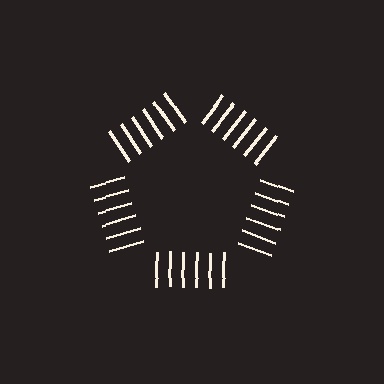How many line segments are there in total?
30 — 6 along each of the 5 edges.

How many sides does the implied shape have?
5 sides — the line-ends trace a pentagon.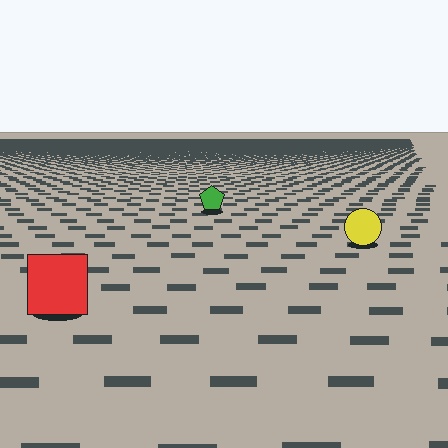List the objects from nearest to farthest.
From nearest to farthest: the red square, the yellow circle, the green pentagon.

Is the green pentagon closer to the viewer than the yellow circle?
No. The yellow circle is closer — you can tell from the texture gradient: the ground texture is coarser near it.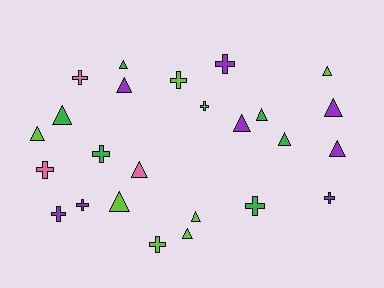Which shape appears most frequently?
Triangle, with 14 objects.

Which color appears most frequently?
Lime, with 8 objects.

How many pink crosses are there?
There are 2 pink crosses.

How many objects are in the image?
There are 25 objects.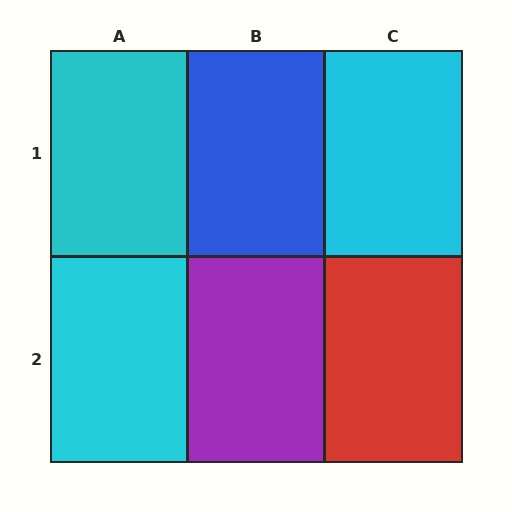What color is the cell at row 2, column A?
Cyan.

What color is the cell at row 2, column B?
Purple.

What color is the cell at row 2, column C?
Red.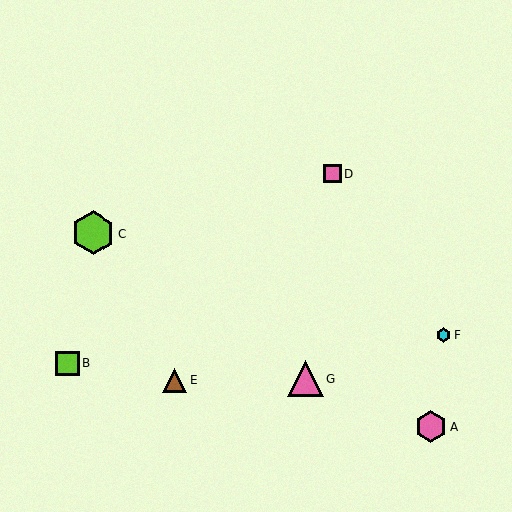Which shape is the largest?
The lime hexagon (labeled C) is the largest.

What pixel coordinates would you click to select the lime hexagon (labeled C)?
Click at (93, 233) to select the lime hexagon C.